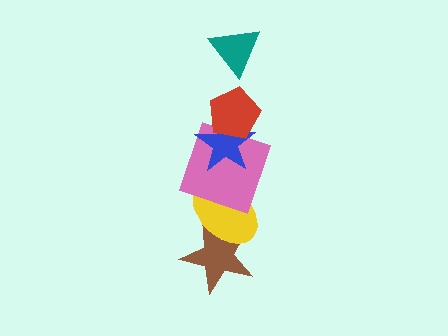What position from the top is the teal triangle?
The teal triangle is 1st from the top.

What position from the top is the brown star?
The brown star is 6th from the top.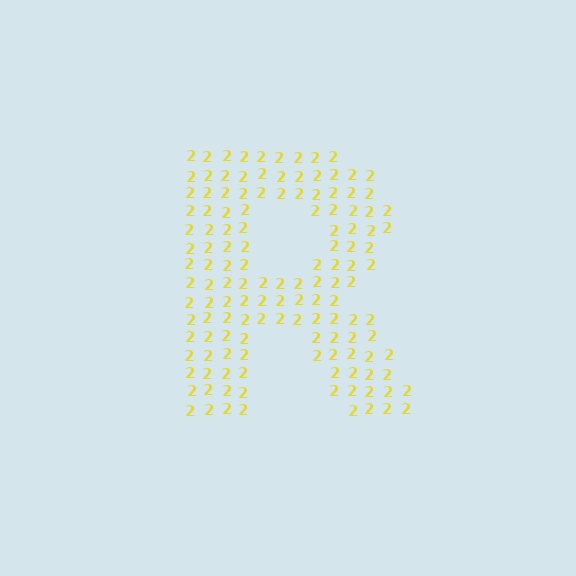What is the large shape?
The large shape is the letter R.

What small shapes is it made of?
It is made of small digit 2's.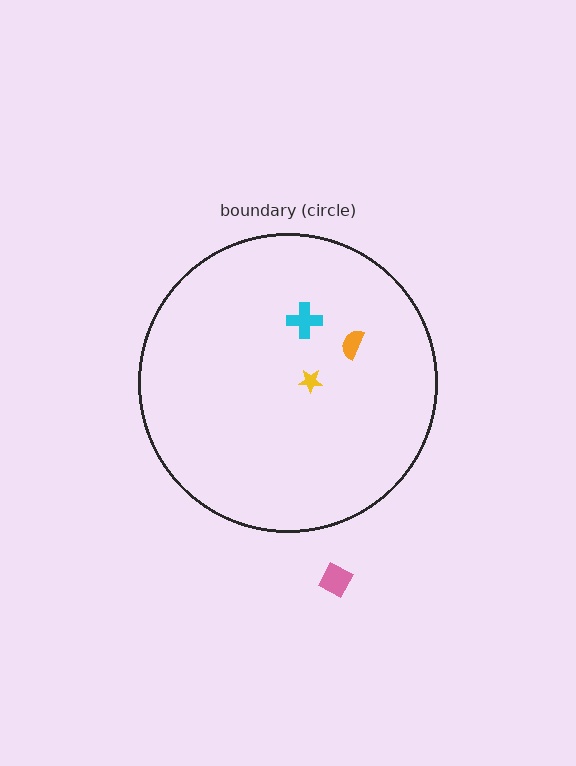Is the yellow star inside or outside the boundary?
Inside.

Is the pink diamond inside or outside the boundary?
Outside.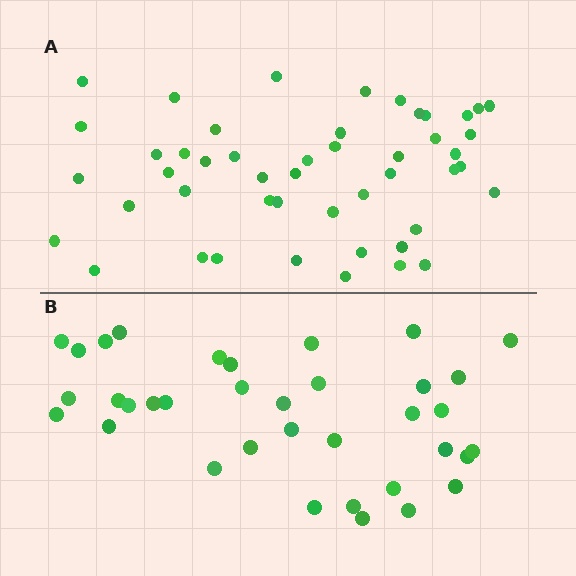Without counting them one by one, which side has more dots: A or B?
Region A (the top region) has more dots.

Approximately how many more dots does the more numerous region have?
Region A has roughly 12 or so more dots than region B.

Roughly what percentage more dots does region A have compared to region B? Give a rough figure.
About 35% more.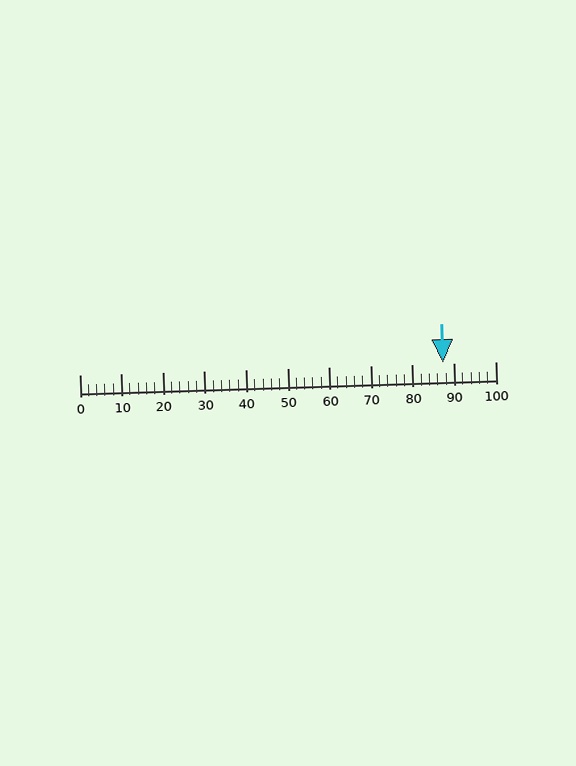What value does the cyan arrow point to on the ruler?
The cyan arrow points to approximately 87.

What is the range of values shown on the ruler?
The ruler shows values from 0 to 100.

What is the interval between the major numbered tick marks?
The major tick marks are spaced 10 units apart.